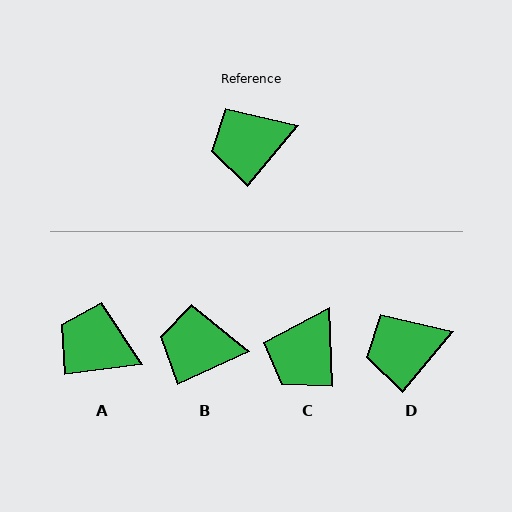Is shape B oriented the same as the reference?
No, it is off by about 26 degrees.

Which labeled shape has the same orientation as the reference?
D.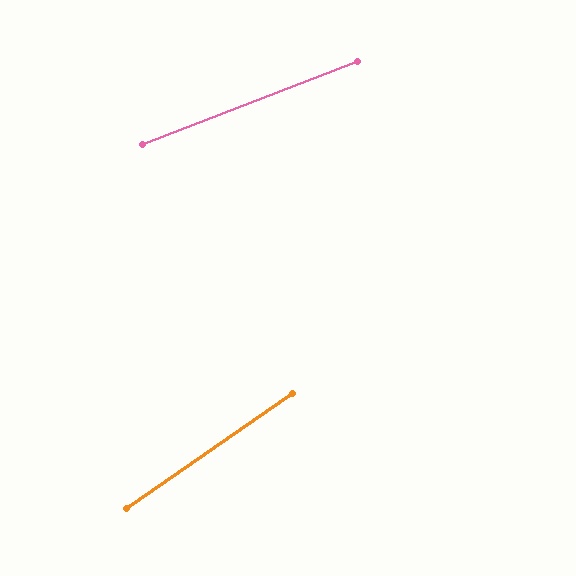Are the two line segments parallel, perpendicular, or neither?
Neither parallel nor perpendicular — they differ by about 14°.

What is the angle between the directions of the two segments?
Approximately 14 degrees.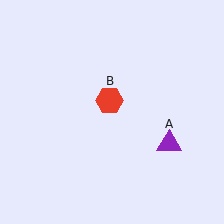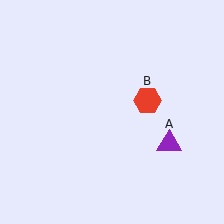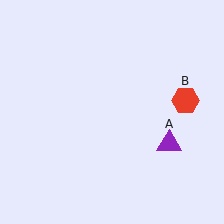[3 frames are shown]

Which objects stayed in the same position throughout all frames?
Purple triangle (object A) remained stationary.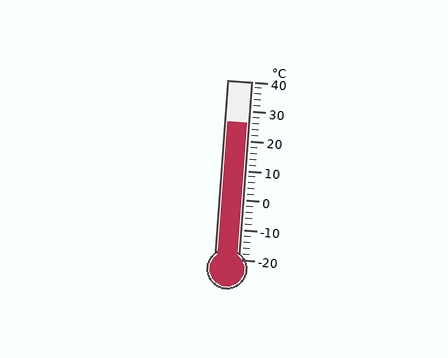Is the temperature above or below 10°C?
The temperature is above 10°C.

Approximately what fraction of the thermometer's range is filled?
The thermometer is filled to approximately 75% of its range.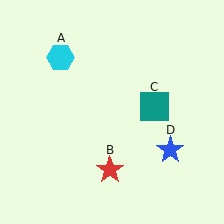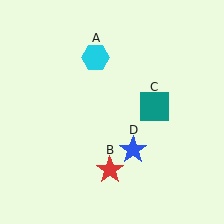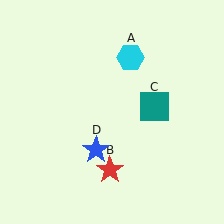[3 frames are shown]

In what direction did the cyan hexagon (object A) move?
The cyan hexagon (object A) moved right.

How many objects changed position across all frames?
2 objects changed position: cyan hexagon (object A), blue star (object D).